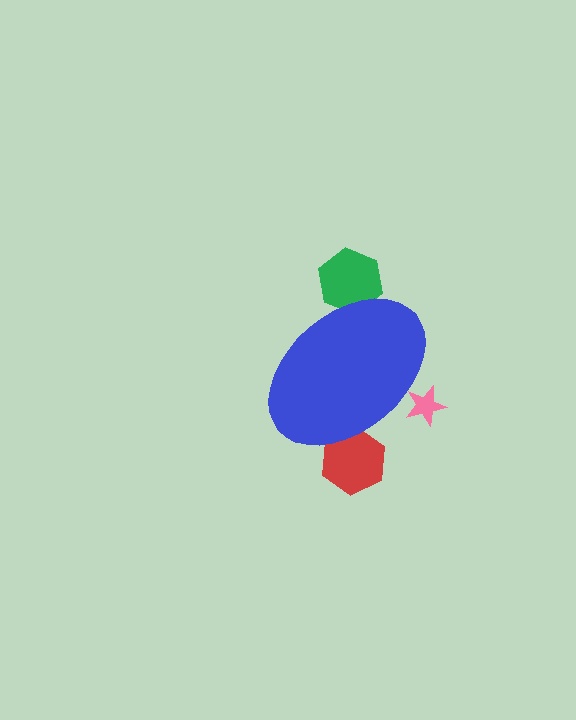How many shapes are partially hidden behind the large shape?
3 shapes are partially hidden.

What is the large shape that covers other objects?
A blue ellipse.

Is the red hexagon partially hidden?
Yes, the red hexagon is partially hidden behind the blue ellipse.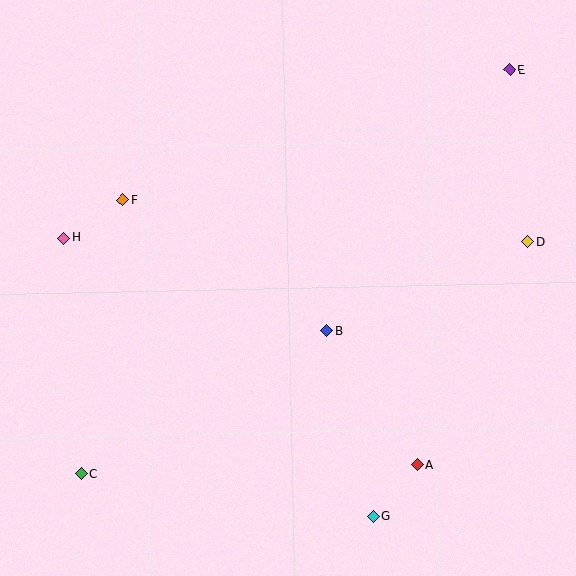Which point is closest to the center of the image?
Point B at (327, 331) is closest to the center.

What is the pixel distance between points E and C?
The distance between E and C is 589 pixels.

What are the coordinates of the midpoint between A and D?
The midpoint between A and D is at (473, 353).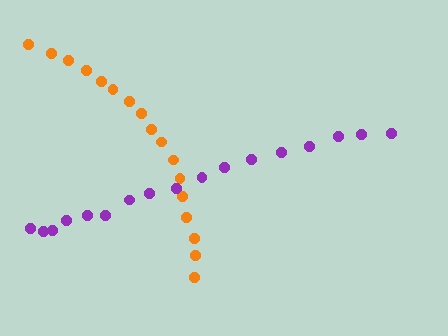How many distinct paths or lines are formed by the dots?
There are 2 distinct paths.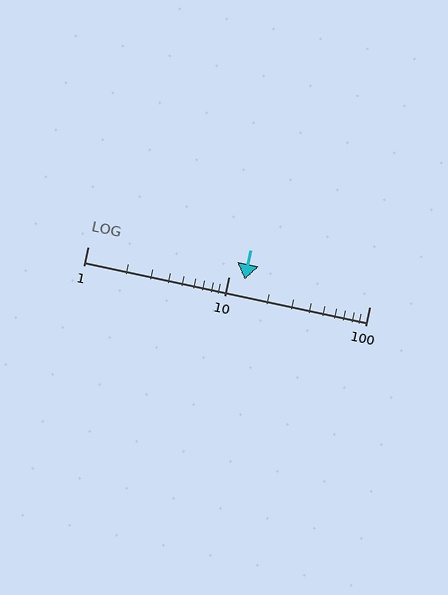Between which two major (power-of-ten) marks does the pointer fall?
The pointer is between 10 and 100.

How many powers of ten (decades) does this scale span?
The scale spans 2 decades, from 1 to 100.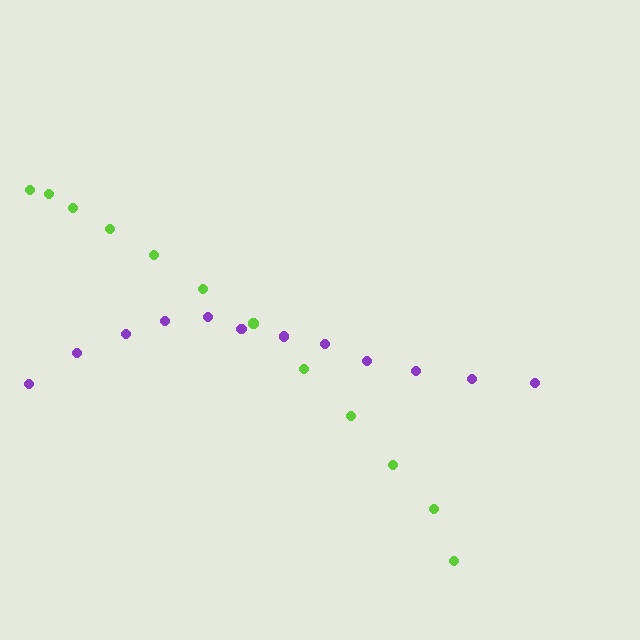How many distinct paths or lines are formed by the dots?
There are 2 distinct paths.